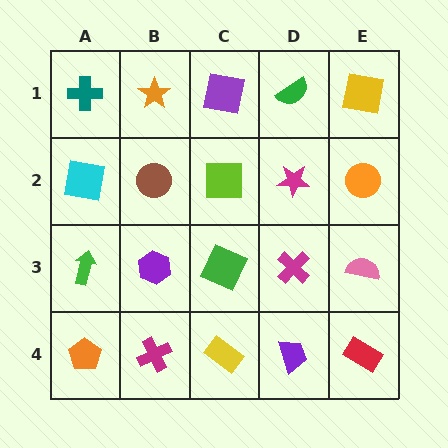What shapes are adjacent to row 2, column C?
A purple square (row 1, column C), a green square (row 3, column C), a brown circle (row 2, column B), a magenta star (row 2, column D).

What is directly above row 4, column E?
A pink semicircle.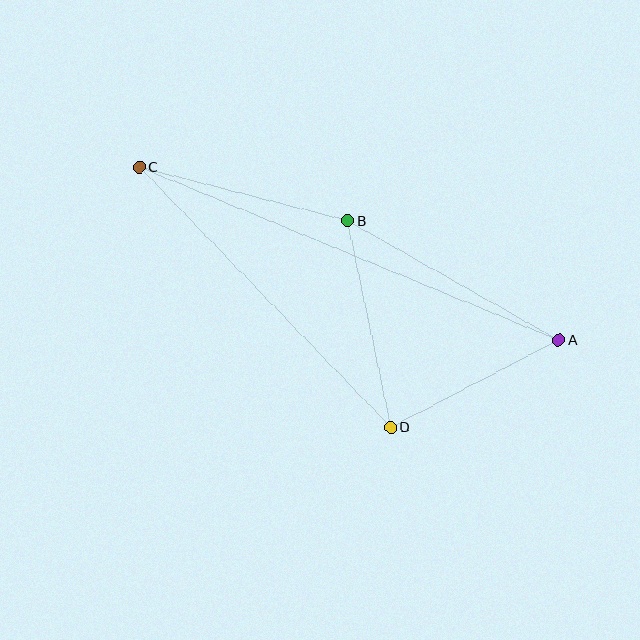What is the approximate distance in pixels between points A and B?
The distance between A and B is approximately 242 pixels.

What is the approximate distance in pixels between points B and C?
The distance between B and C is approximately 215 pixels.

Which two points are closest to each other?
Points A and D are closest to each other.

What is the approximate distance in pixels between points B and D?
The distance between B and D is approximately 211 pixels.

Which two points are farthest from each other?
Points A and C are farthest from each other.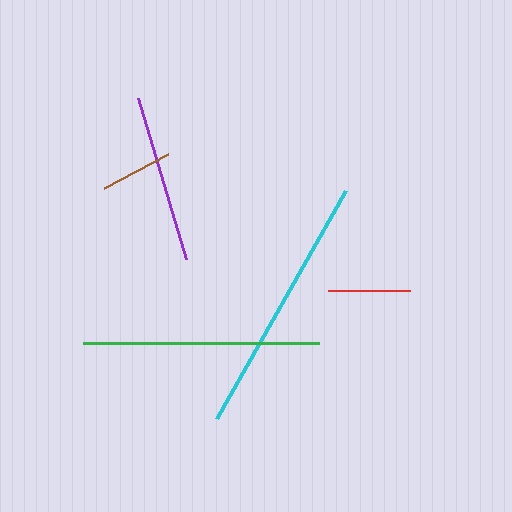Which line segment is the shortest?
The brown line is the shortest at approximately 73 pixels.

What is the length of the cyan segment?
The cyan segment is approximately 262 pixels long.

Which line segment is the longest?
The cyan line is the longest at approximately 262 pixels.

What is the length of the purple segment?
The purple segment is approximately 168 pixels long.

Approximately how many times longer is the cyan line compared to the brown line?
The cyan line is approximately 3.6 times the length of the brown line.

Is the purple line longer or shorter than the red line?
The purple line is longer than the red line.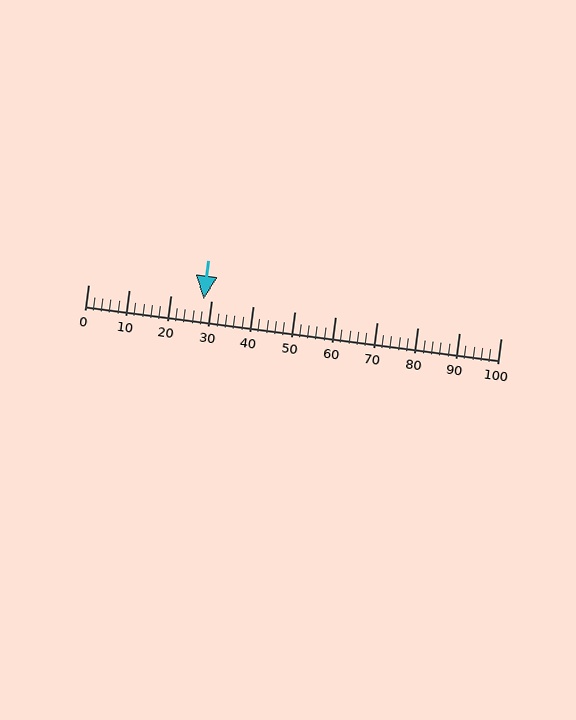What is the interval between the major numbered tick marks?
The major tick marks are spaced 10 units apart.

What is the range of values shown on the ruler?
The ruler shows values from 0 to 100.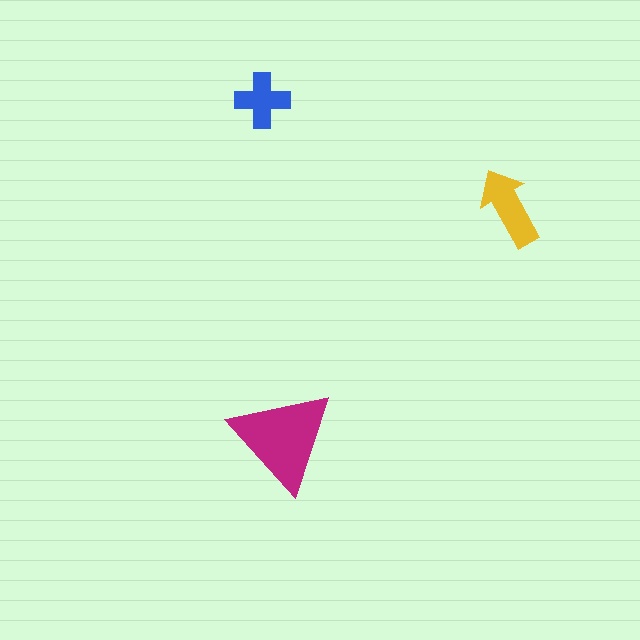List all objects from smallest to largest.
The blue cross, the yellow arrow, the magenta triangle.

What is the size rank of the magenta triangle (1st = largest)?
1st.